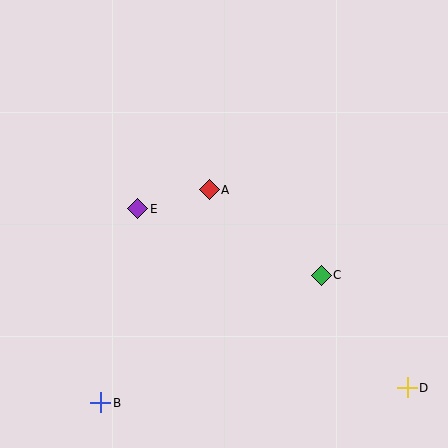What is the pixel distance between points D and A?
The distance between D and A is 280 pixels.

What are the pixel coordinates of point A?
Point A is at (209, 190).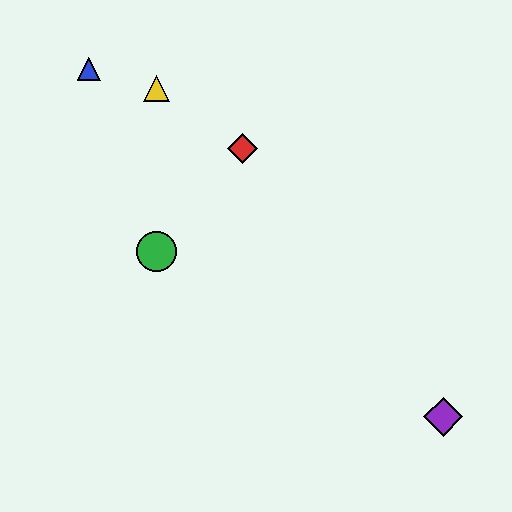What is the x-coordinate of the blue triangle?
The blue triangle is at x≈89.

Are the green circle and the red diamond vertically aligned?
No, the green circle is at x≈157 and the red diamond is at x≈243.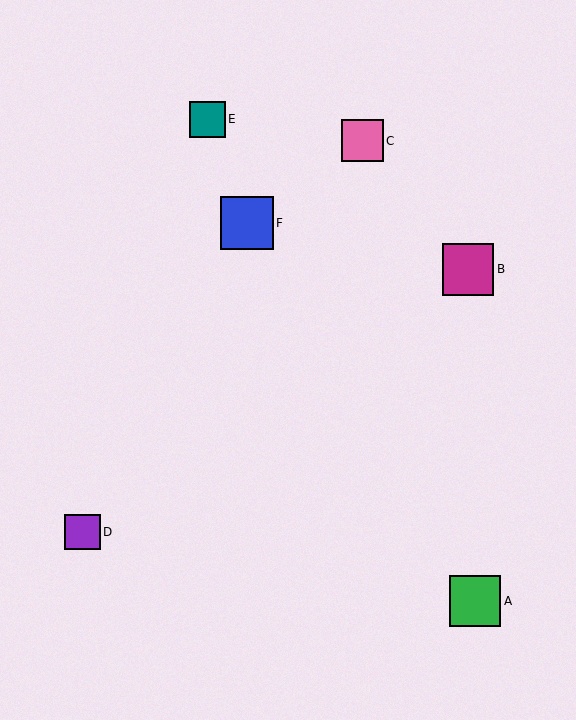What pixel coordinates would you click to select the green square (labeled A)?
Click at (475, 601) to select the green square A.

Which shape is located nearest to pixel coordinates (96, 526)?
The purple square (labeled D) at (83, 532) is nearest to that location.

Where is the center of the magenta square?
The center of the magenta square is at (468, 269).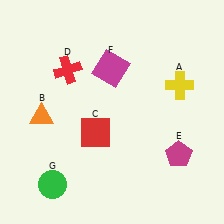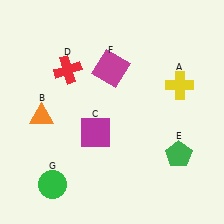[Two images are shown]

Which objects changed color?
C changed from red to magenta. E changed from magenta to green.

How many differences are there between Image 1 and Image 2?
There are 2 differences between the two images.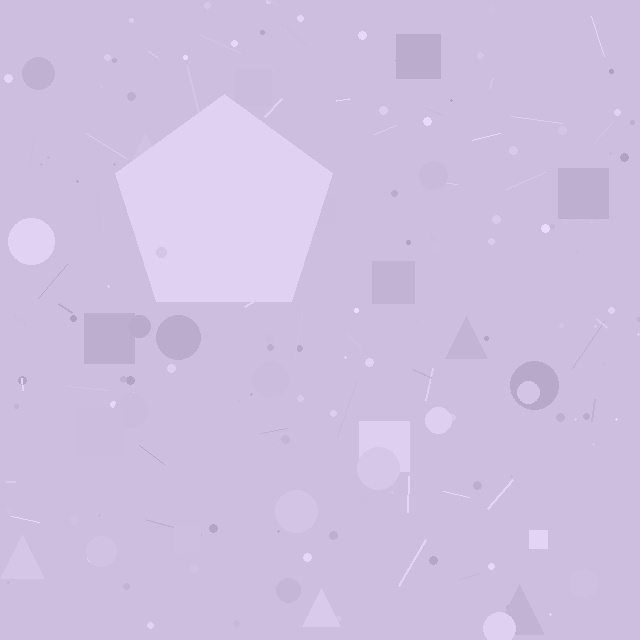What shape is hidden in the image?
A pentagon is hidden in the image.